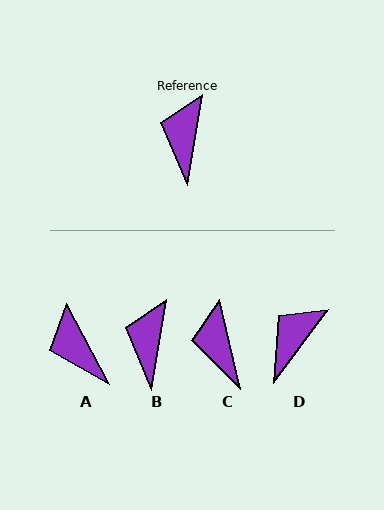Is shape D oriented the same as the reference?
No, it is off by about 27 degrees.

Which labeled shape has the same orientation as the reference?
B.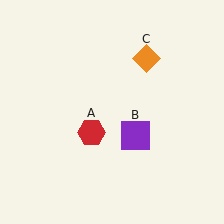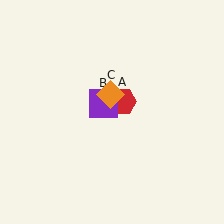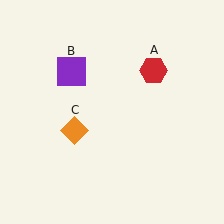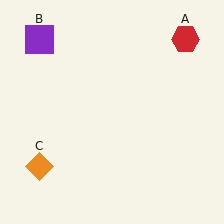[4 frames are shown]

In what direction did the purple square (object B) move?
The purple square (object B) moved up and to the left.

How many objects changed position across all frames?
3 objects changed position: red hexagon (object A), purple square (object B), orange diamond (object C).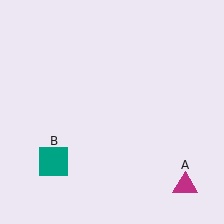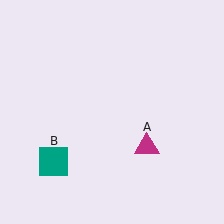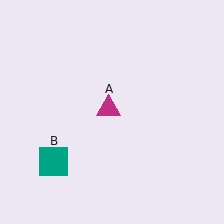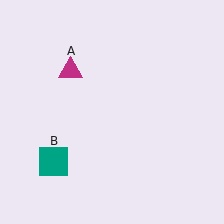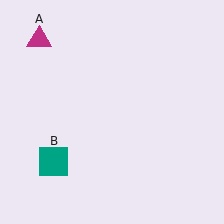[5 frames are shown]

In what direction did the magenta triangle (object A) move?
The magenta triangle (object A) moved up and to the left.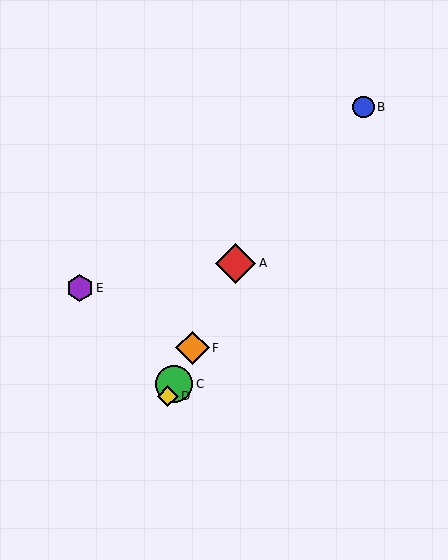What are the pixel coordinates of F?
Object F is at (193, 348).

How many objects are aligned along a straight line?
4 objects (A, C, D, F) are aligned along a straight line.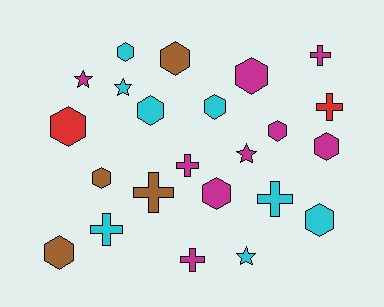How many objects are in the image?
There are 23 objects.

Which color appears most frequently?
Magenta, with 9 objects.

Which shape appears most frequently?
Hexagon, with 12 objects.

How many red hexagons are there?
There is 1 red hexagon.